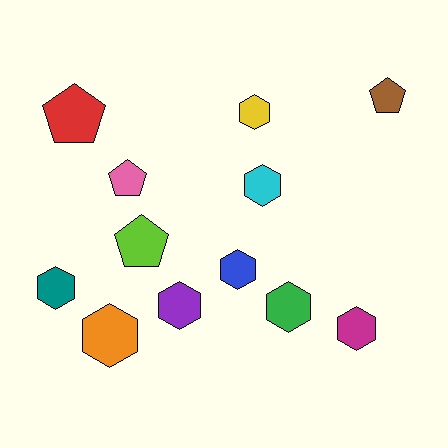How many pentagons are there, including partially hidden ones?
There are 4 pentagons.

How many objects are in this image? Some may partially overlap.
There are 12 objects.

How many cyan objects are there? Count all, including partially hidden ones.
There is 1 cyan object.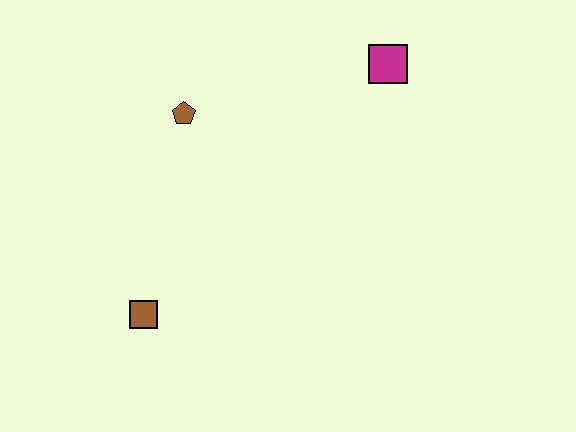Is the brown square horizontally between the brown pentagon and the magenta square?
No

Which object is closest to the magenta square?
The brown pentagon is closest to the magenta square.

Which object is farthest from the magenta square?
The brown square is farthest from the magenta square.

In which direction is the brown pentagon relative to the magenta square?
The brown pentagon is to the left of the magenta square.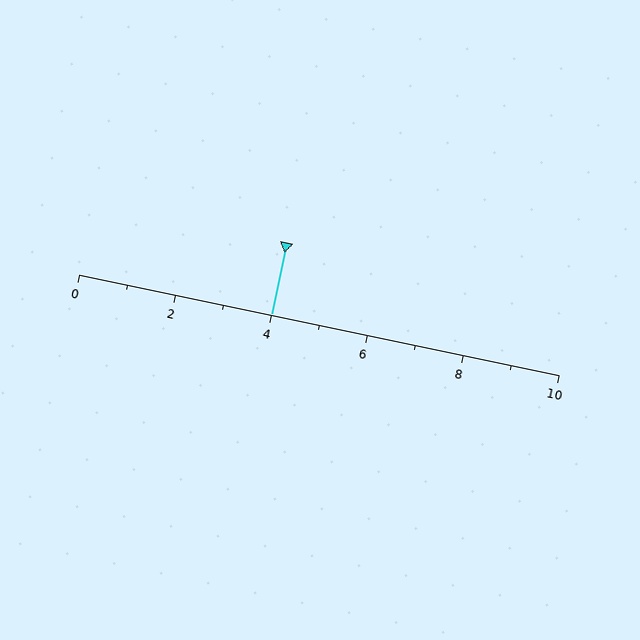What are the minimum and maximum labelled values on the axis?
The axis runs from 0 to 10.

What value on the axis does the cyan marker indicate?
The marker indicates approximately 4.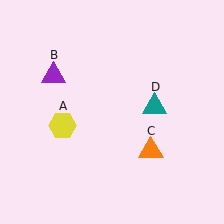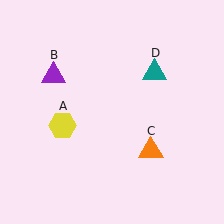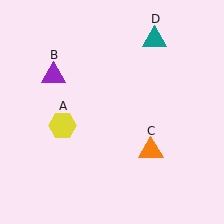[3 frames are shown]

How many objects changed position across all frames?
1 object changed position: teal triangle (object D).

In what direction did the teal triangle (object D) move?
The teal triangle (object D) moved up.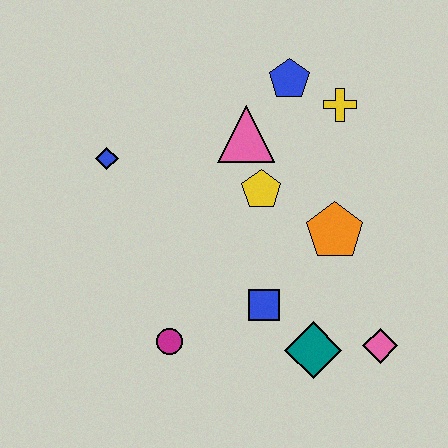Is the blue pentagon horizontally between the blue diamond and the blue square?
No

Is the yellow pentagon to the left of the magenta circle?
No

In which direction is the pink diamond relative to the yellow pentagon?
The pink diamond is below the yellow pentagon.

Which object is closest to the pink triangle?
The yellow pentagon is closest to the pink triangle.